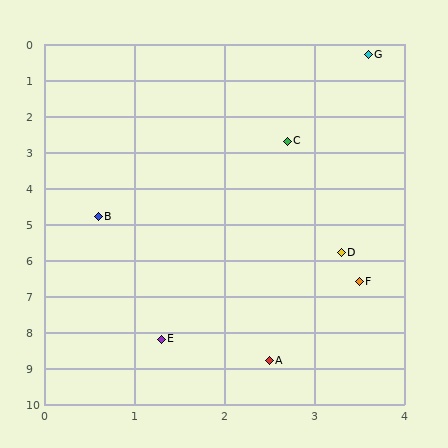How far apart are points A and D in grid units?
Points A and D are about 3.1 grid units apart.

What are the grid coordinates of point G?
Point G is at approximately (3.6, 0.3).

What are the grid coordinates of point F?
Point F is at approximately (3.5, 6.6).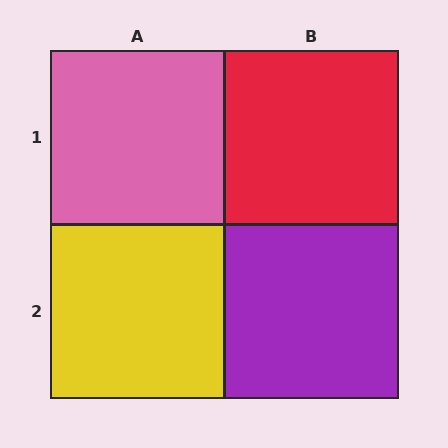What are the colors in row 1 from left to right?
Pink, red.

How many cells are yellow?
1 cell is yellow.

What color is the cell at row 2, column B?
Purple.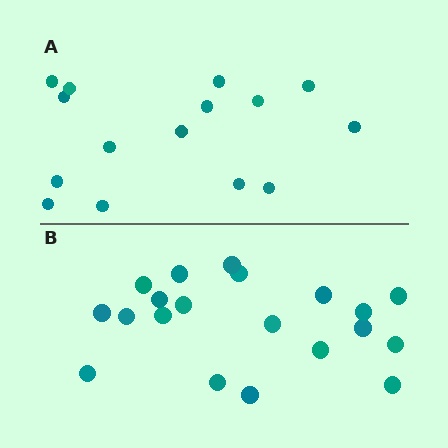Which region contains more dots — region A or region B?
Region B (the bottom region) has more dots.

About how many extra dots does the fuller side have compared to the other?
Region B has about 5 more dots than region A.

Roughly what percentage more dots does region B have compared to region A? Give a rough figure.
About 35% more.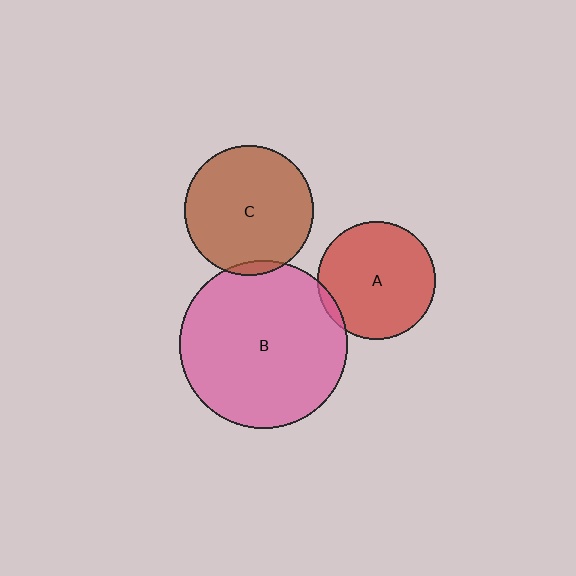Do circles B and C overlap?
Yes.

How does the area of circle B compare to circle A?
Approximately 2.0 times.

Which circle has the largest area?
Circle B (pink).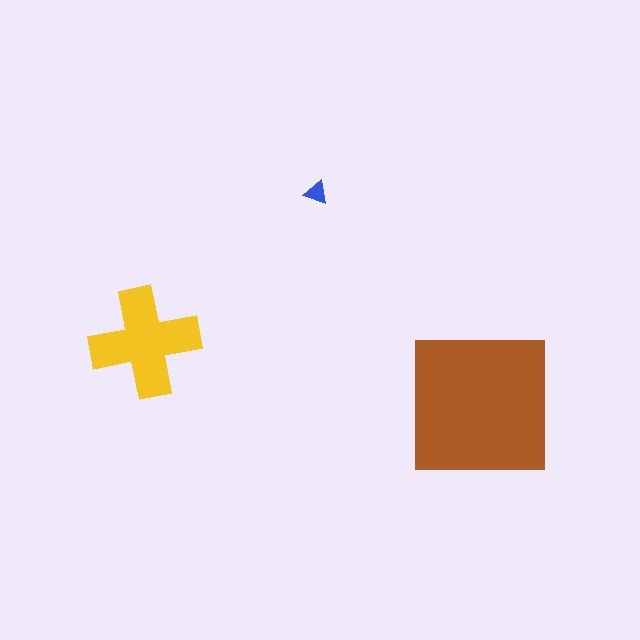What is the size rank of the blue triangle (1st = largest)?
3rd.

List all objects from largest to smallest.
The brown square, the yellow cross, the blue triangle.